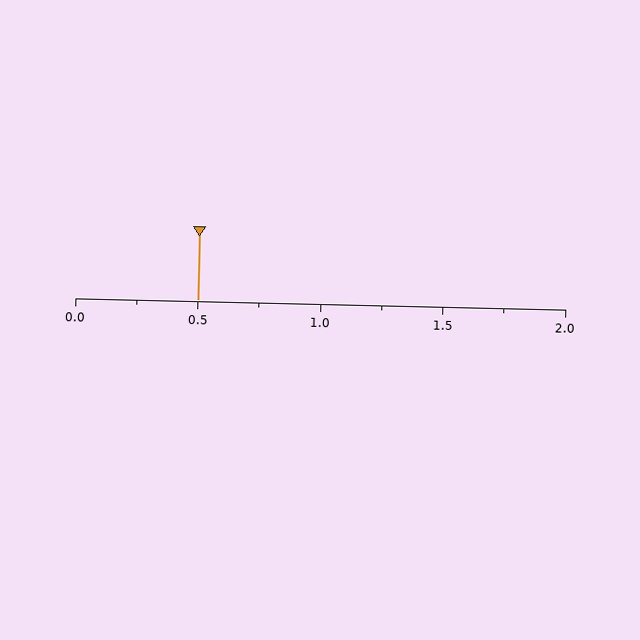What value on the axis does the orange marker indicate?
The marker indicates approximately 0.5.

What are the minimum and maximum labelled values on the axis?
The axis runs from 0.0 to 2.0.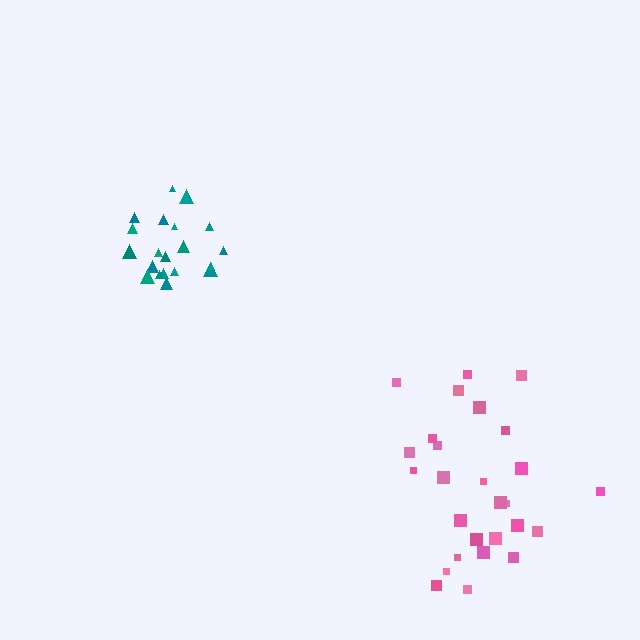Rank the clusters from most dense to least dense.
teal, pink.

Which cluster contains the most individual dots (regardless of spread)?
Pink (28).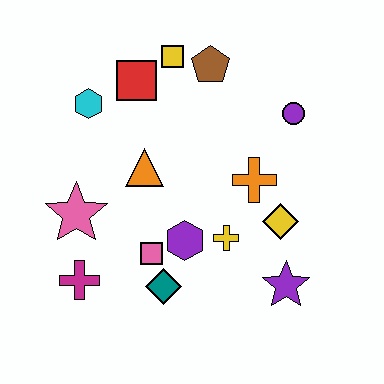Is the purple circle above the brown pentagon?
No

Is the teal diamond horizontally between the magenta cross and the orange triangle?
No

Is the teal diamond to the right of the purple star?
No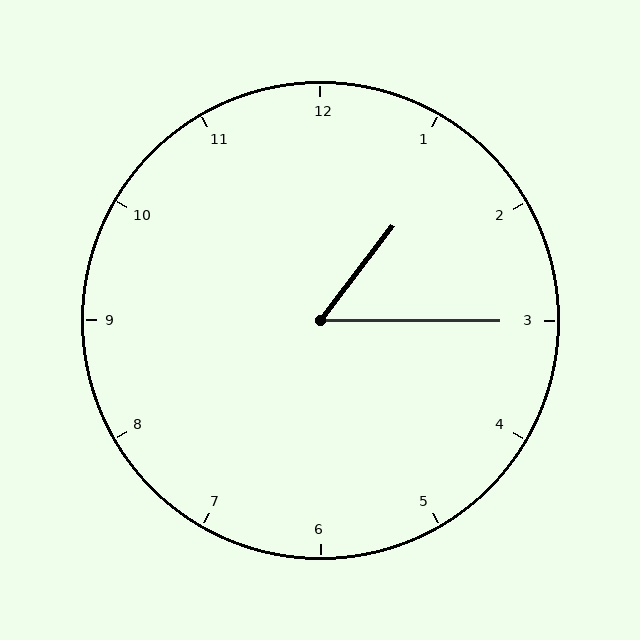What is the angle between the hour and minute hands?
Approximately 52 degrees.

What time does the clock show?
1:15.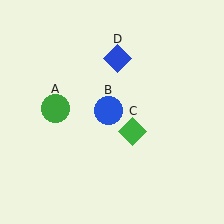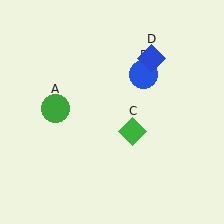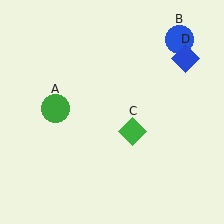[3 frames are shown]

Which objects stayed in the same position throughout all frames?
Green circle (object A) and green diamond (object C) remained stationary.